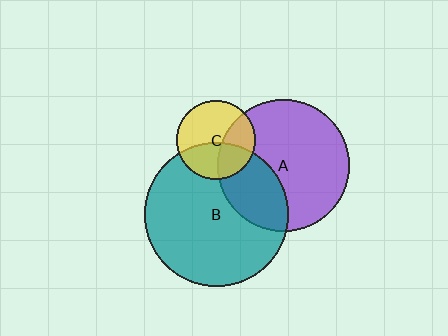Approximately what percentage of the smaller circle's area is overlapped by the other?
Approximately 40%.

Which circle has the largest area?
Circle B (teal).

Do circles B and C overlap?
Yes.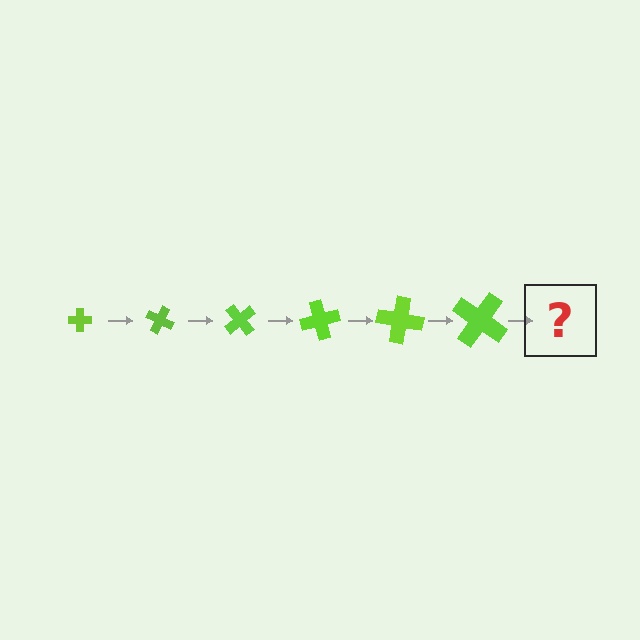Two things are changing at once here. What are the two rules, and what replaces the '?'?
The two rules are that the cross grows larger each step and it rotates 25 degrees each step. The '?' should be a cross, larger than the previous one and rotated 150 degrees from the start.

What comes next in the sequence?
The next element should be a cross, larger than the previous one and rotated 150 degrees from the start.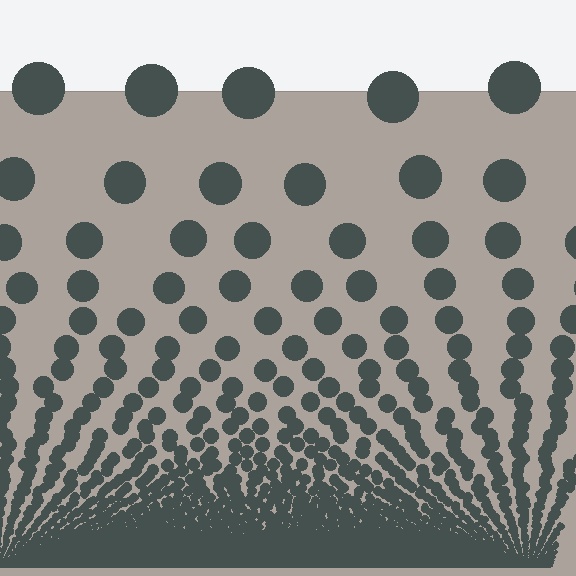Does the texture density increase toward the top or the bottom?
Density increases toward the bottom.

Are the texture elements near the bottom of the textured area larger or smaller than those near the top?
Smaller. The gradient is inverted — elements near the bottom are smaller and denser.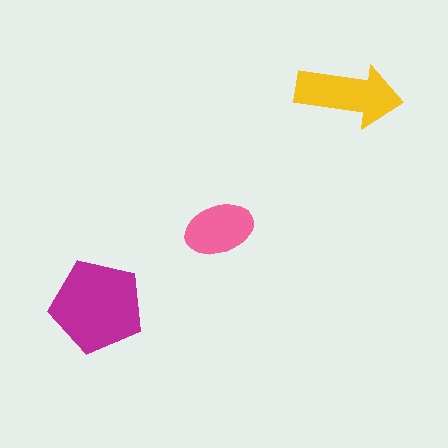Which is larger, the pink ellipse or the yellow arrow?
The yellow arrow.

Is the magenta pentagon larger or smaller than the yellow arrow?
Larger.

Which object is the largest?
The magenta pentagon.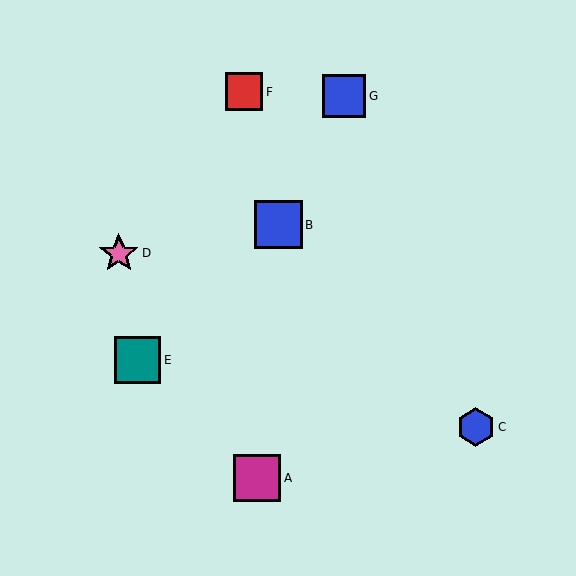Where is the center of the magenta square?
The center of the magenta square is at (257, 478).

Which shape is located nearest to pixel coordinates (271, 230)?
The blue square (labeled B) at (279, 225) is nearest to that location.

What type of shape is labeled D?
Shape D is a pink star.